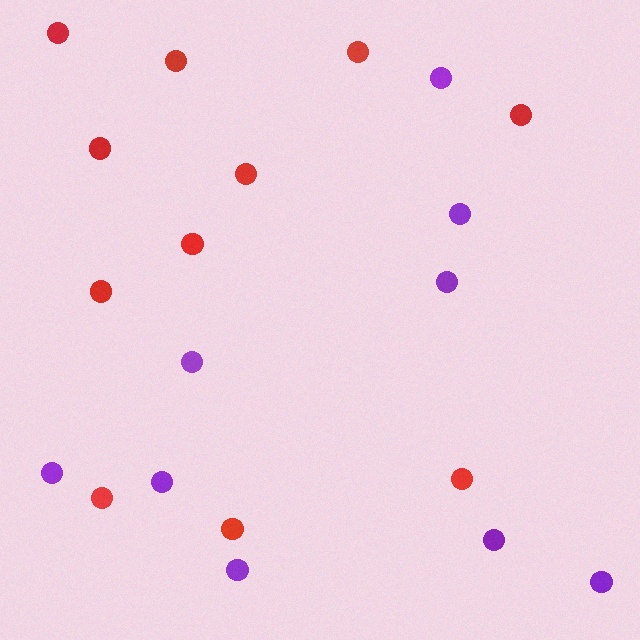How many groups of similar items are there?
There are 2 groups: one group of red circles (11) and one group of purple circles (9).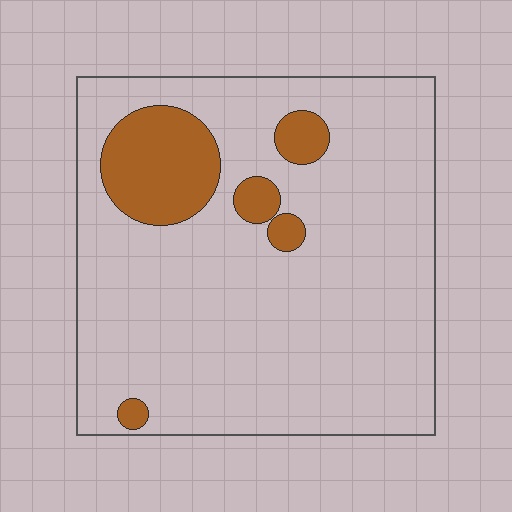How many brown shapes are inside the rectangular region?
5.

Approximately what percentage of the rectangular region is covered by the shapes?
Approximately 15%.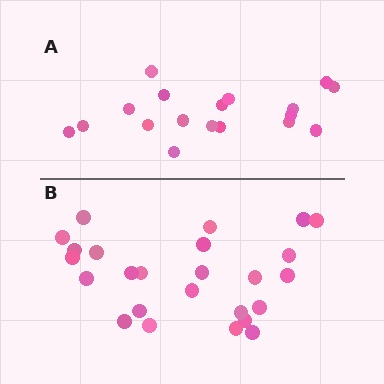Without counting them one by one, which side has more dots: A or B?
Region B (the bottom region) has more dots.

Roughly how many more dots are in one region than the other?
Region B has roughly 8 or so more dots than region A.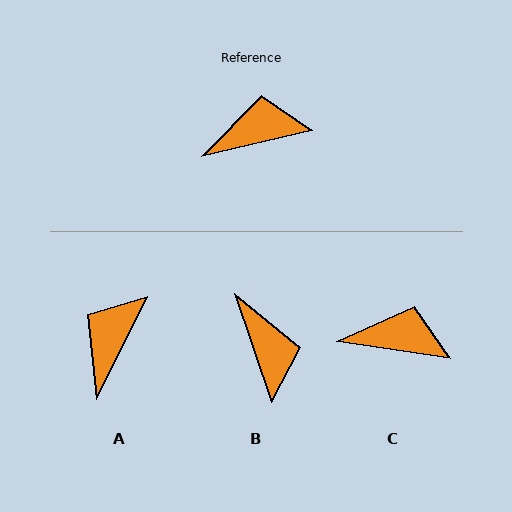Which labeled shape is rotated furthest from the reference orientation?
B, about 85 degrees away.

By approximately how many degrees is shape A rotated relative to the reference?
Approximately 50 degrees counter-clockwise.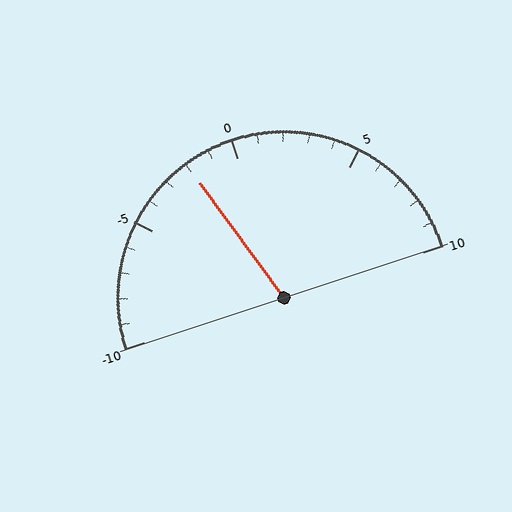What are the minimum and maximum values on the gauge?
The gauge ranges from -10 to 10.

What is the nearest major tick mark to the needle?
The nearest major tick mark is 0.